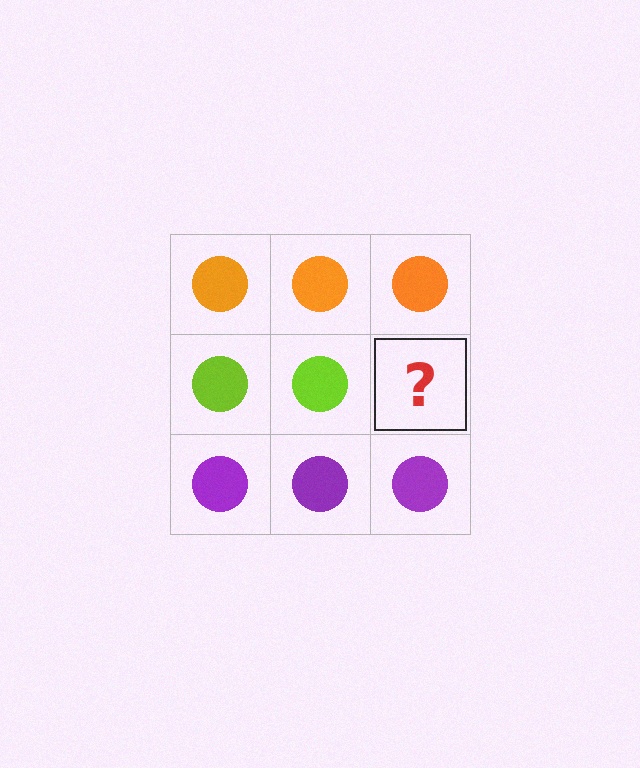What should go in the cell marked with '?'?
The missing cell should contain a lime circle.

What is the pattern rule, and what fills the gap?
The rule is that each row has a consistent color. The gap should be filled with a lime circle.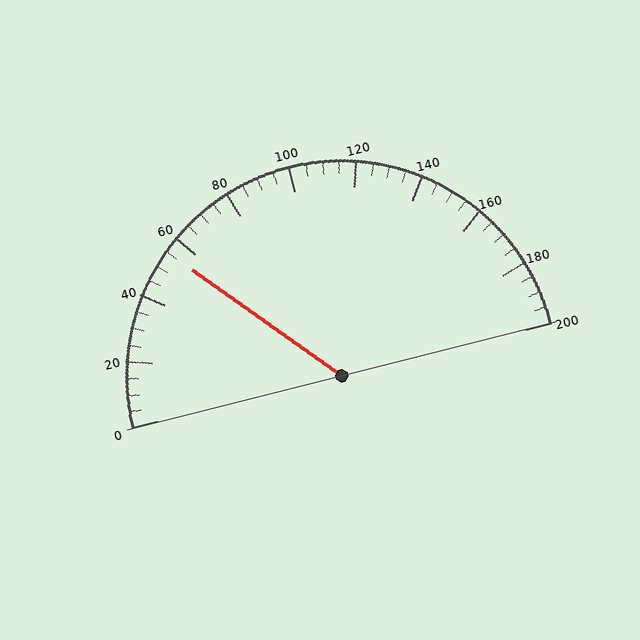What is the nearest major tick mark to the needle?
The nearest major tick mark is 60.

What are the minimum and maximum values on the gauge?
The gauge ranges from 0 to 200.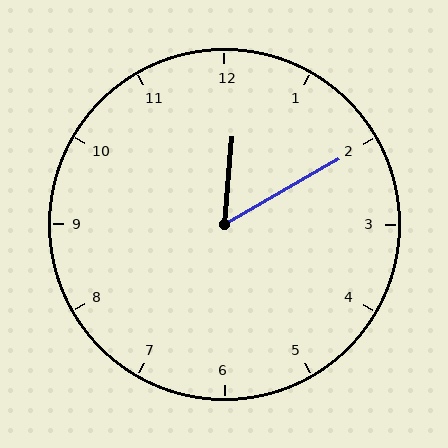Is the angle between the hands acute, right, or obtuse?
It is acute.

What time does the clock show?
12:10.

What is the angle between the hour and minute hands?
Approximately 55 degrees.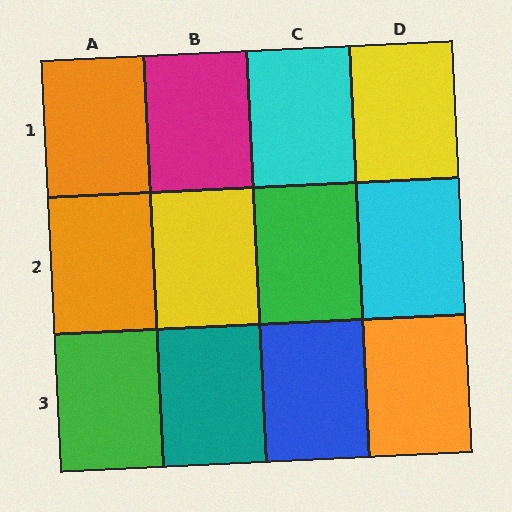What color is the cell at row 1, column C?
Cyan.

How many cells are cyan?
2 cells are cyan.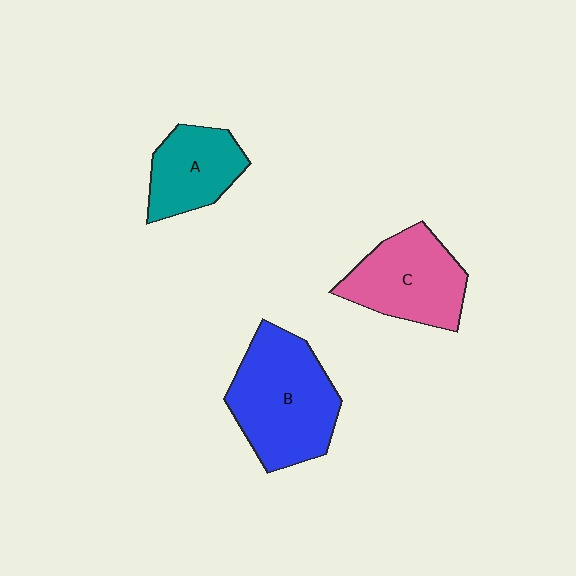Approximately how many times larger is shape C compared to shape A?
Approximately 1.3 times.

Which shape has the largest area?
Shape B (blue).